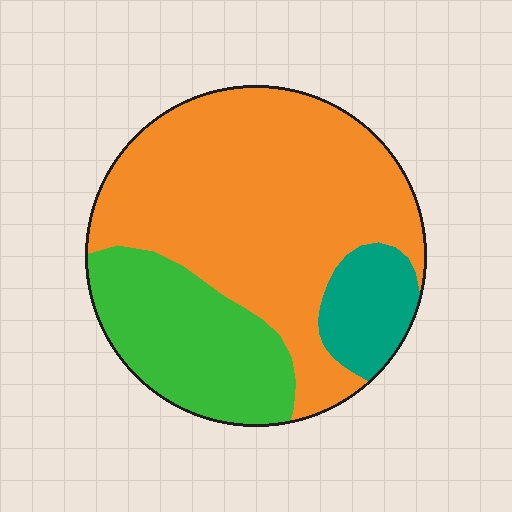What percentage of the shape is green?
Green covers roughly 25% of the shape.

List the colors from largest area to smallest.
From largest to smallest: orange, green, teal.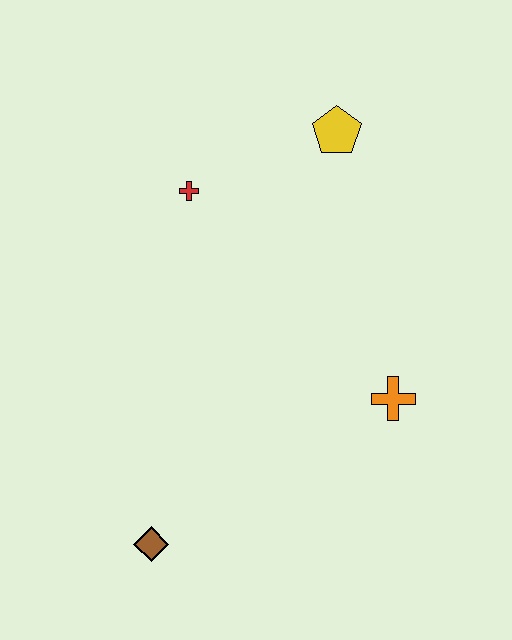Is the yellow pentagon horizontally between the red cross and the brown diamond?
No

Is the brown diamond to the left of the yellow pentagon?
Yes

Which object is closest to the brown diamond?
The orange cross is closest to the brown diamond.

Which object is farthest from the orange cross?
The red cross is farthest from the orange cross.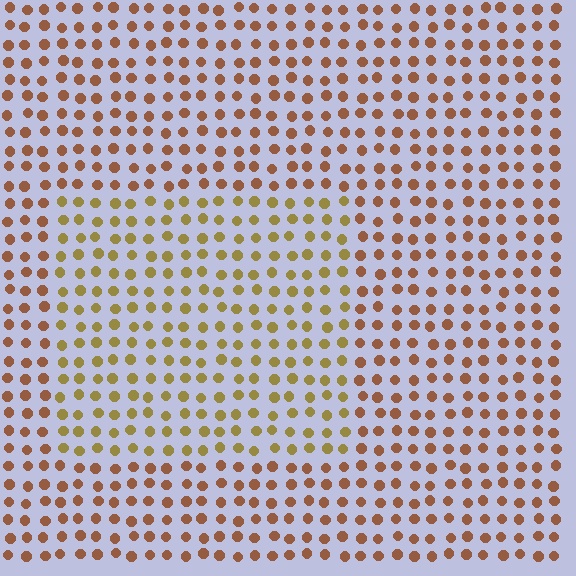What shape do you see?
I see a rectangle.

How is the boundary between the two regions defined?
The boundary is defined purely by a slight shift in hue (about 32 degrees). Spacing, size, and orientation are identical on both sides.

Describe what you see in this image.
The image is filled with small brown elements in a uniform arrangement. A rectangle-shaped region is visible where the elements are tinted to a slightly different hue, forming a subtle color boundary.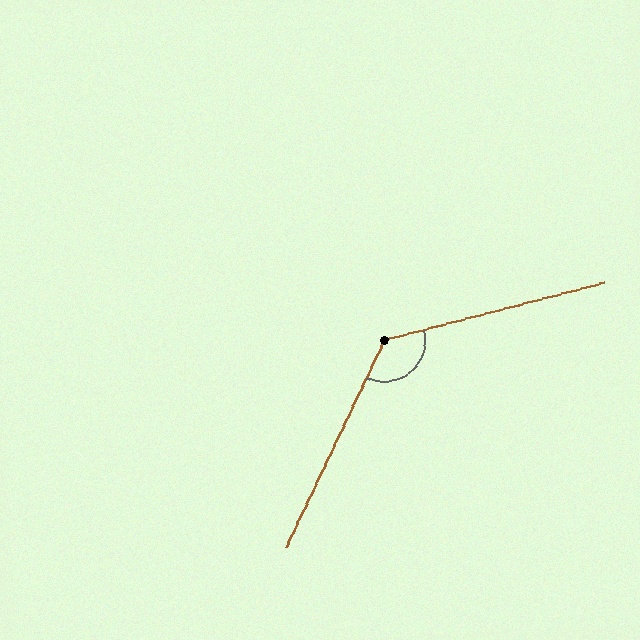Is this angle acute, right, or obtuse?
It is obtuse.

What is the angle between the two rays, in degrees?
Approximately 130 degrees.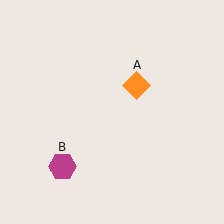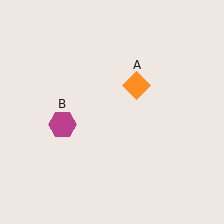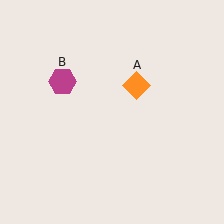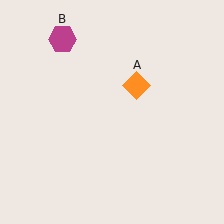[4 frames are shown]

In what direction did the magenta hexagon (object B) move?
The magenta hexagon (object B) moved up.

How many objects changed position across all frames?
1 object changed position: magenta hexagon (object B).